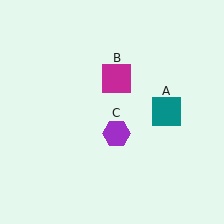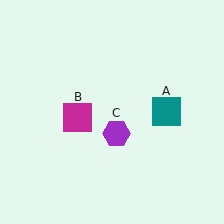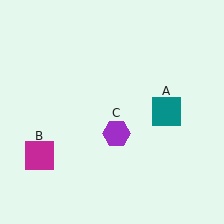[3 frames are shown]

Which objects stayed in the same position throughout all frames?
Teal square (object A) and purple hexagon (object C) remained stationary.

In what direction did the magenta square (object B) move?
The magenta square (object B) moved down and to the left.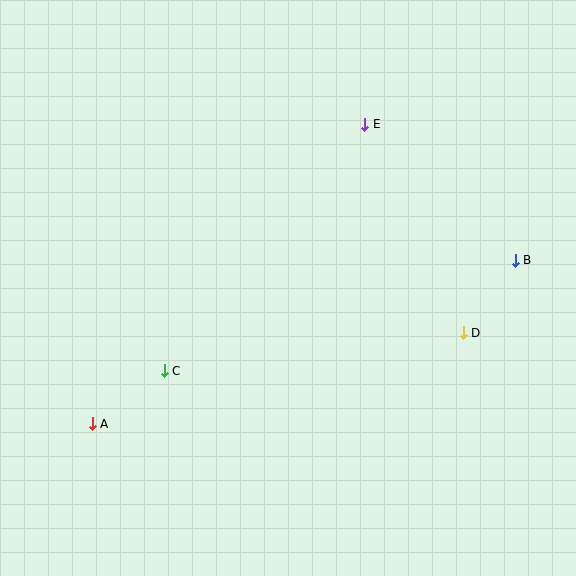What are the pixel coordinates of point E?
Point E is at (365, 124).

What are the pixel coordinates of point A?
Point A is at (92, 424).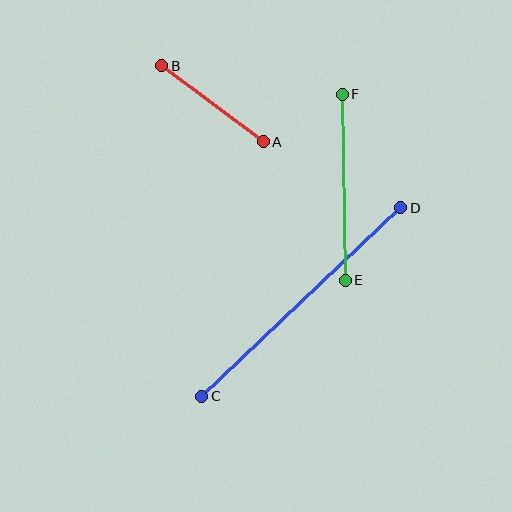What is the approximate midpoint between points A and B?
The midpoint is at approximately (212, 104) pixels.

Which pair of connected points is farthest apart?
Points C and D are farthest apart.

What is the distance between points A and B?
The distance is approximately 127 pixels.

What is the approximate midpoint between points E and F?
The midpoint is at approximately (344, 187) pixels.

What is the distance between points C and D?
The distance is approximately 274 pixels.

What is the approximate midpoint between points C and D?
The midpoint is at approximately (301, 302) pixels.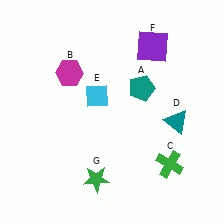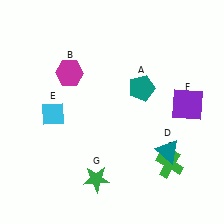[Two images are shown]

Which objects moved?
The objects that moved are: the teal triangle (D), the cyan diamond (E), the purple square (F).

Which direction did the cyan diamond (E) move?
The cyan diamond (E) moved left.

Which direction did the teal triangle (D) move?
The teal triangle (D) moved down.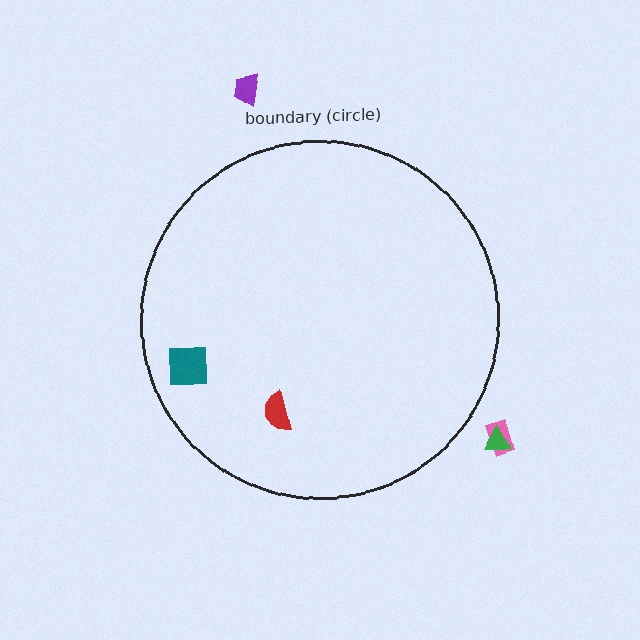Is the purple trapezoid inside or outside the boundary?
Outside.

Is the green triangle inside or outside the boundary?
Outside.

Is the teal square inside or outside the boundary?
Inside.